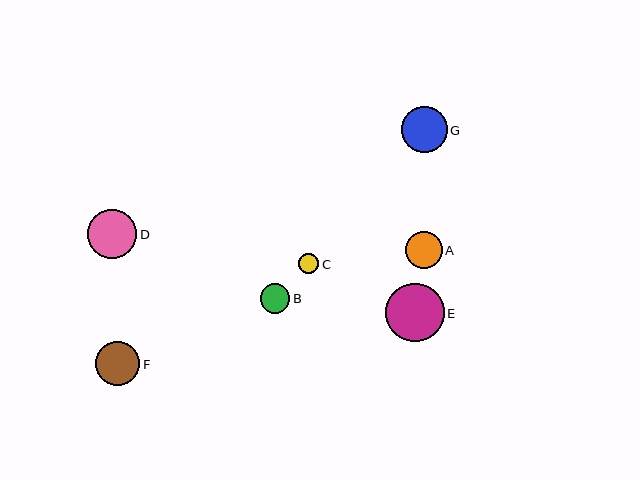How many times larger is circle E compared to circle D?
Circle E is approximately 1.2 times the size of circle D.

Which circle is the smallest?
Circle C is the smallest with a size of approximately 20 pixels.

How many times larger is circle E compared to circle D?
Circle E is approximately 1.2 times the size of circle D.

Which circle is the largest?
Circle E is the largest with a size of approximately 58 pixels.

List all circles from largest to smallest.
From largest to smallest: E, D, G, F, A, B, C.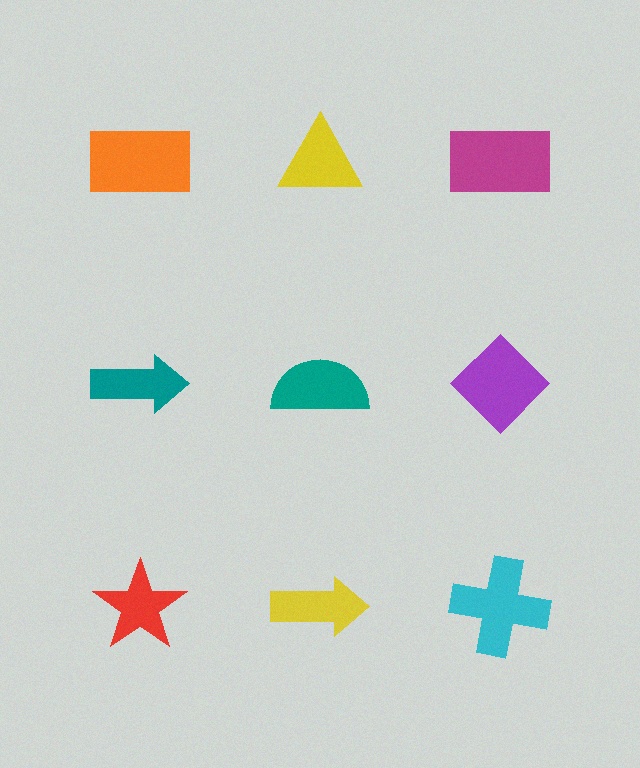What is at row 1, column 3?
A magenta rectangle.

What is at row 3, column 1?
A red star.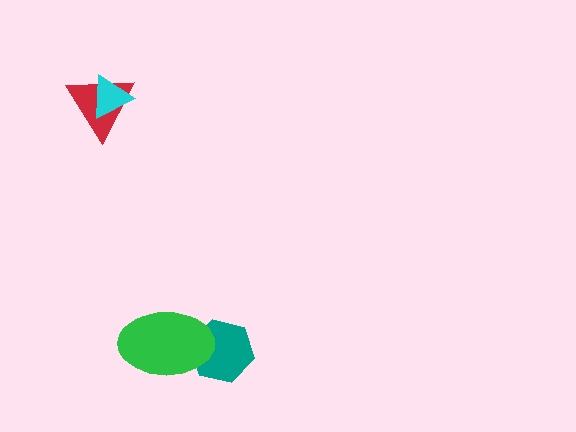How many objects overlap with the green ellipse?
1 object overlaps with the green ellipse.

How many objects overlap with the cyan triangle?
1 object overlaps with the cyan triangle.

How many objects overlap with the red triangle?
1 object overlaps with the red triangle.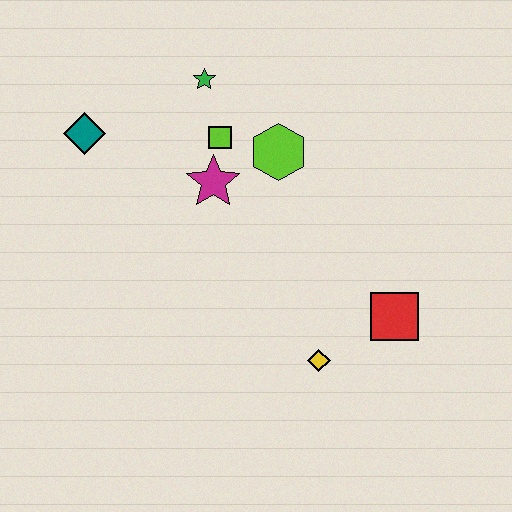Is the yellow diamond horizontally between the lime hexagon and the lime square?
No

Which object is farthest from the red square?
The teal diamond is farthest from the red square.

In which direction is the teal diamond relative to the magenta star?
The teal diamond is to the left of the magenta star.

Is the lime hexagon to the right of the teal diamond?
Yes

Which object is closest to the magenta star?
The lime square is closest to the magenta star.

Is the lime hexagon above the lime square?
No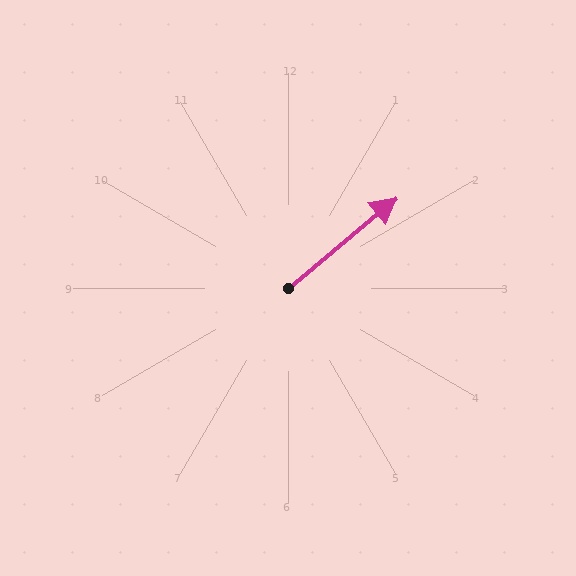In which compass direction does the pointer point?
Northeast.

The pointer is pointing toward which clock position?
Roughly 2 o'clock.